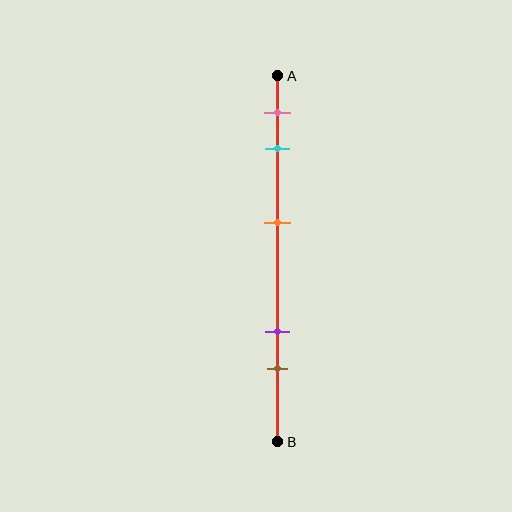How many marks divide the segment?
There are 5 marks dividing the segment.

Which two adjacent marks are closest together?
The pink and cyan marks are the closest adjacent pair.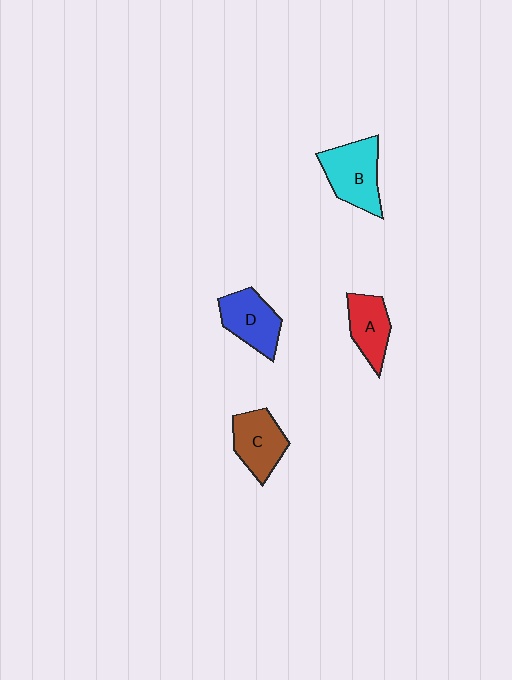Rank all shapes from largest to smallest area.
From largest to smallest: B (cyan), D (blue), C (brown), A (red).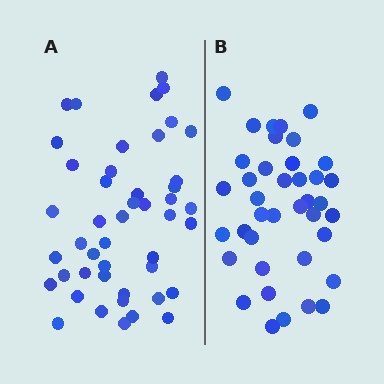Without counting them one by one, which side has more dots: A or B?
Region A (the left region) has more dots.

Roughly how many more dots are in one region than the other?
Region A has roughly 8 or so more dots than region B.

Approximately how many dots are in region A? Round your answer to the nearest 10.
About 50 dots. (The exact count is 46, which rounds to 50.)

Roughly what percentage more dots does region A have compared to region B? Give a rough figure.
About 20% more.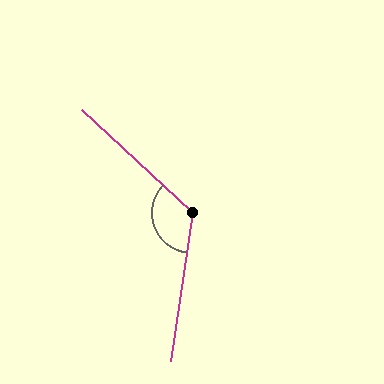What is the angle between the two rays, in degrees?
Approximately 124 degrees.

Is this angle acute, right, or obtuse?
It is obtuse.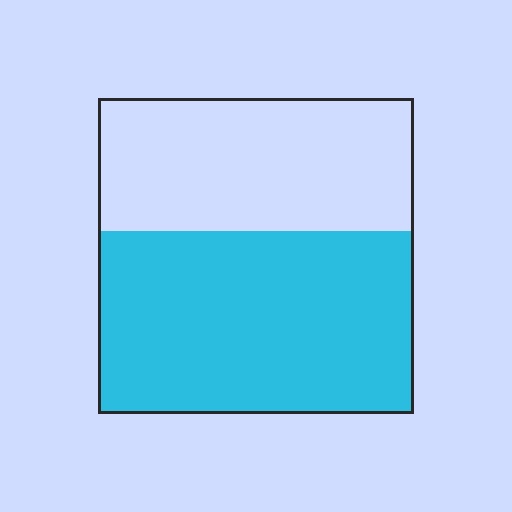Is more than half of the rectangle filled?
Yes.